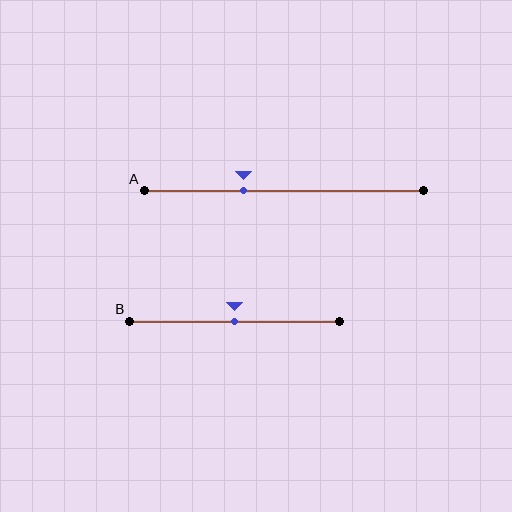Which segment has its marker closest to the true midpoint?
Segment B has its marker closest to the true midpoint.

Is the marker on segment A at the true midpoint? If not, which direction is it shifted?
No, the marker on segment A is shifted to the left by about 14% of the segment length.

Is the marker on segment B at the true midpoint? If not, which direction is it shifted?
Yes, the marker on segment B is at the true midpoint.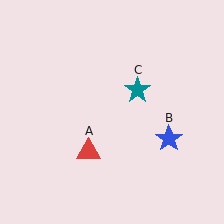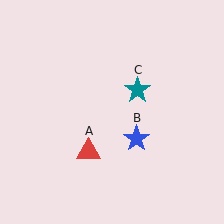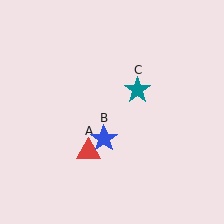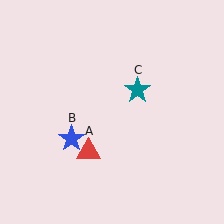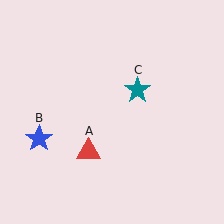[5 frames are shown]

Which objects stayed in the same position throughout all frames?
Red triangle (object A) and teal star (object C) remained stationary.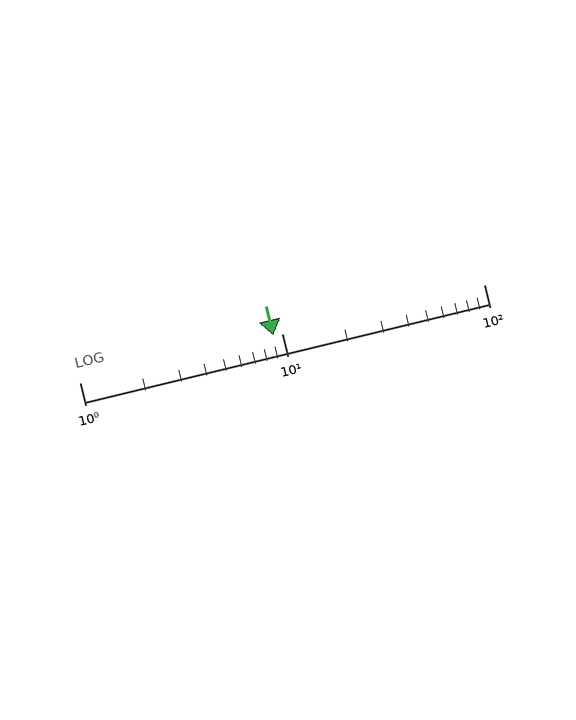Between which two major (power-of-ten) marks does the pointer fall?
The pointer is between 1 and 10.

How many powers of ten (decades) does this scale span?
The scale spans 2 decades, from 1 to 100.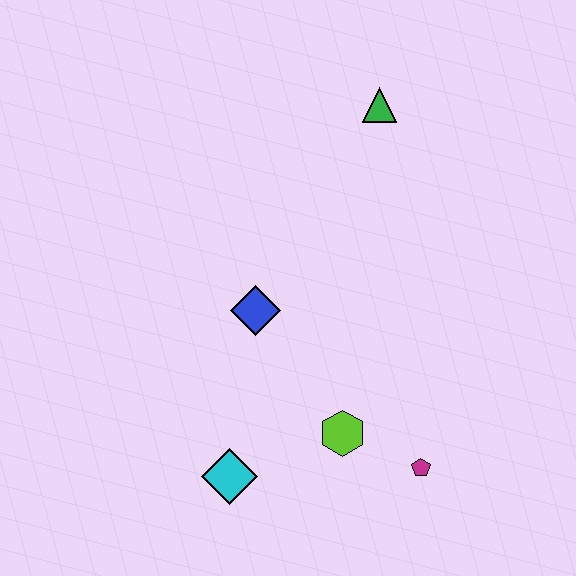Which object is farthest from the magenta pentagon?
The green triangle is farthest from the magenta pentagon.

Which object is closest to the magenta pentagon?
The lime hexagon is closest to the magenta pentagon.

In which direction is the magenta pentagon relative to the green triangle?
The magenta pentagon is below the green triangle.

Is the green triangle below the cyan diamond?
No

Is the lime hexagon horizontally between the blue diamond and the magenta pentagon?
Yes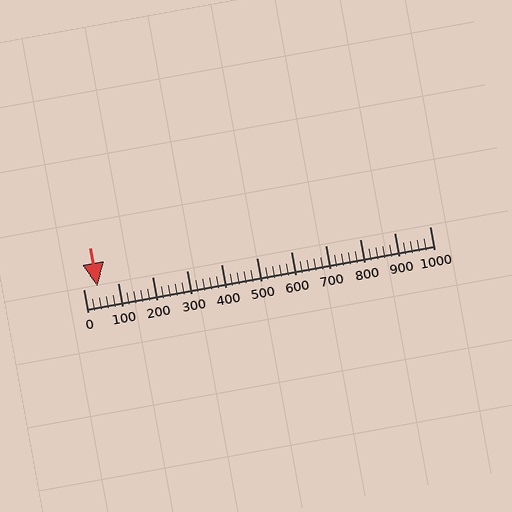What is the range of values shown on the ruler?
The ruler shows values from 0 to 1000.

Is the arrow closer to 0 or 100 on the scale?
The arrow is closer to 0.